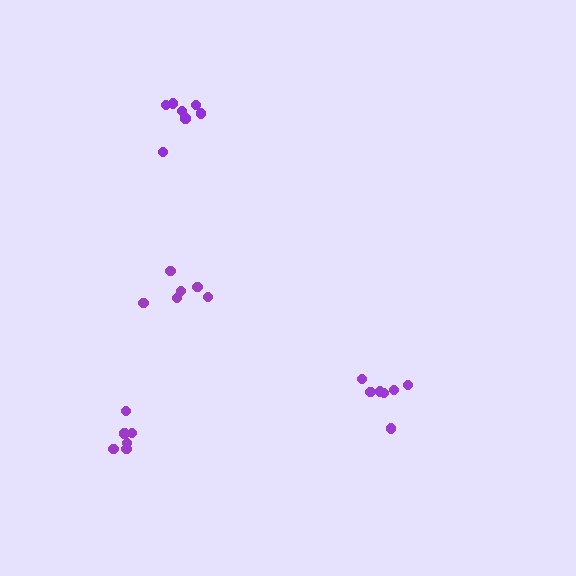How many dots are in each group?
Group 1: 6 dots, Group 2: 6 dots, Group 3: 7 dots, Group 4: 7 dots (26 total).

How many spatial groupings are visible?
There are 4 spatial groupings.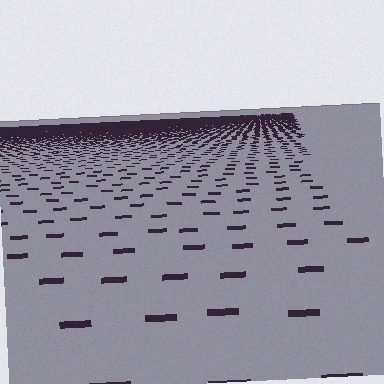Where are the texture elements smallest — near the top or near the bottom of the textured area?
Near the top.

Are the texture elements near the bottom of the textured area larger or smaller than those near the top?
Larger. Near the bottom, elements are closer to the viewer and appear at a bigger on-screen size.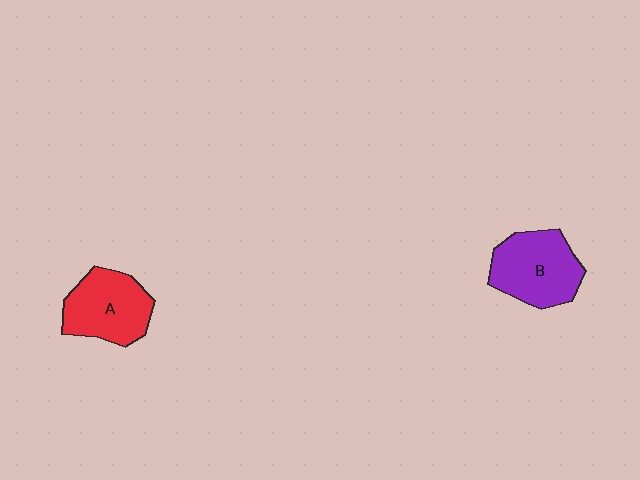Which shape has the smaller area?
Shape A (red).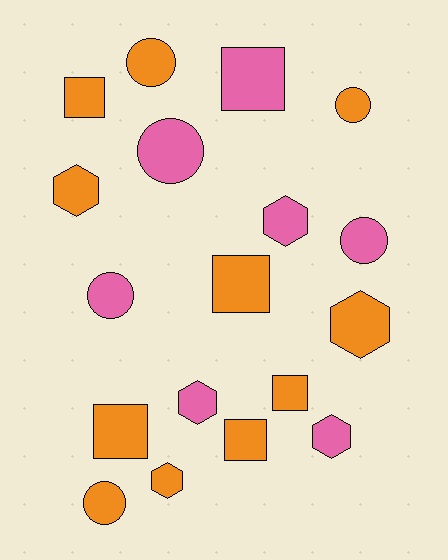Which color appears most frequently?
Orange, with 11 objects.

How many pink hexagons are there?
There are 3 pink hexagons.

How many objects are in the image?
There are 18 objects.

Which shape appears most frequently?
Circle, with 6 objects.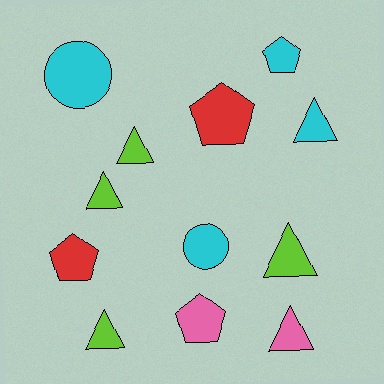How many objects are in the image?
There are 12 objects.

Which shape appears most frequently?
Triangle, with 6 objects.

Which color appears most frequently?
Cyan, with 4 objects.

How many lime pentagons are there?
There are no lime pentagons.